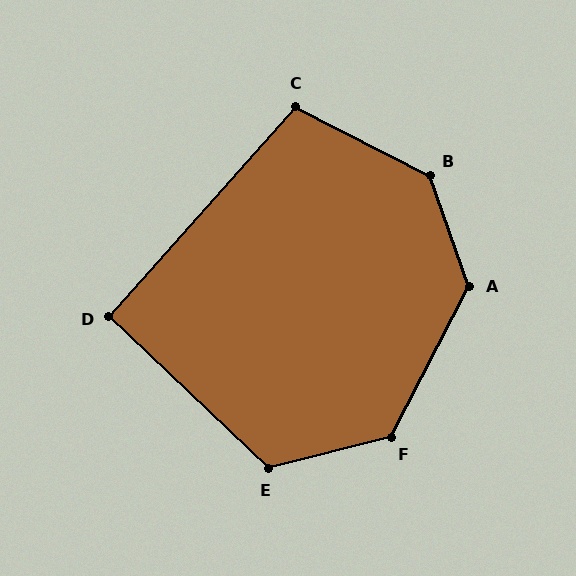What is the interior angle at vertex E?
Approximately 122 degrees (obtuse).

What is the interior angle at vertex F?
Approximately 132 degrees (obtuse).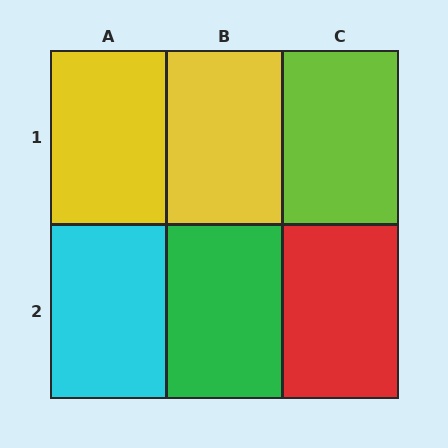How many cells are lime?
1 cell is lime.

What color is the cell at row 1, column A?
Yellow.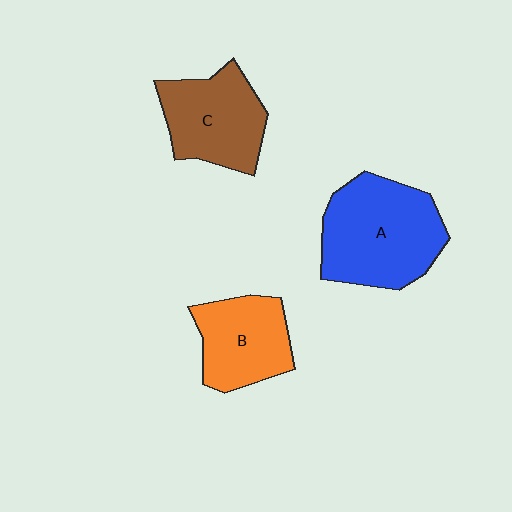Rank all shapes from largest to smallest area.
From largest to smallest: A (blue), C (brown), B (orange).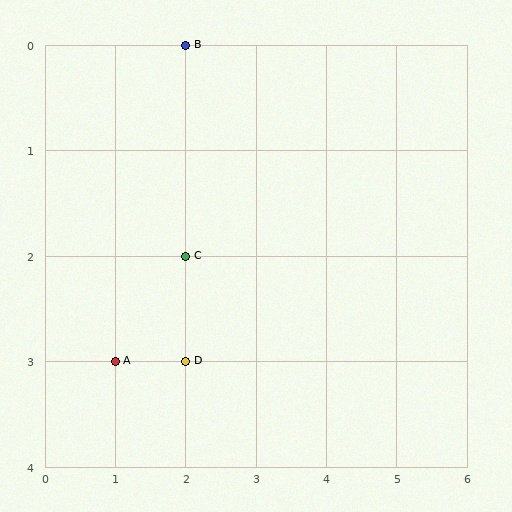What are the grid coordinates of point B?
Point B is at grid coordinates (2, 0).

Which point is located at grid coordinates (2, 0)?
Point B is at (2, 0).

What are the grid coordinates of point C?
Point C is at grid coordinates (2, 2).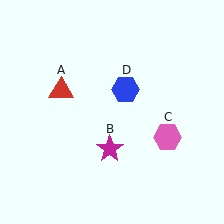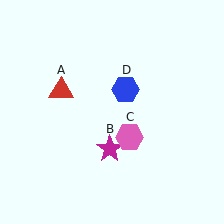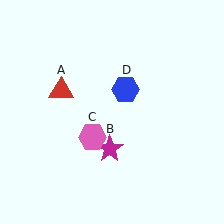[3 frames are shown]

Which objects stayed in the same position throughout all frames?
Red triangle (object A) and magenta star (object B) and blue hexagon (object D) remained stationary.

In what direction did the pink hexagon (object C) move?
The pink hexagon (object C) moved left.